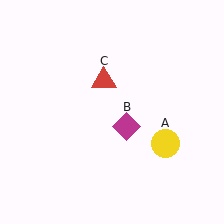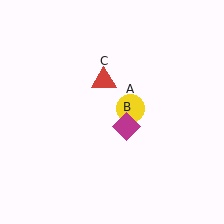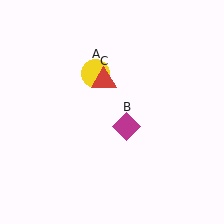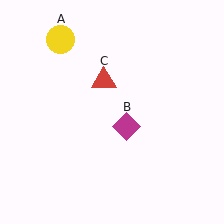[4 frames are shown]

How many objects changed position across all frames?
1 object changed position: yellow circle (object A).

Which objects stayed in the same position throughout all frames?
Magenta diamond (object B) and red triangle (object C) remained stationary.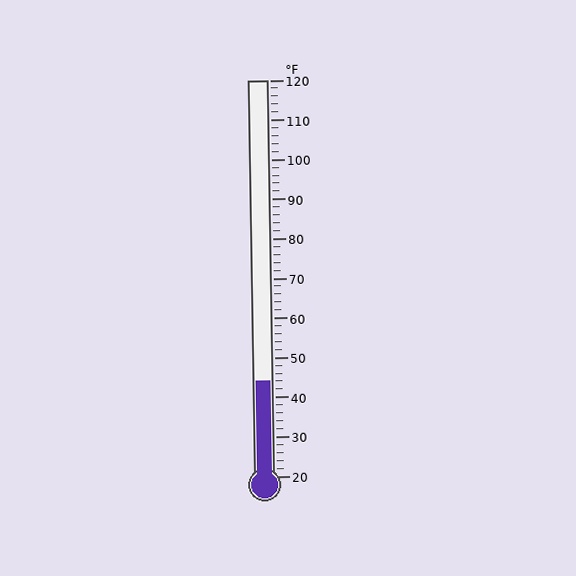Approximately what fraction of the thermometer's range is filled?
The thermometer is filled to approximately 25% of its range.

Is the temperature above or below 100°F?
The temperature is below 100°F.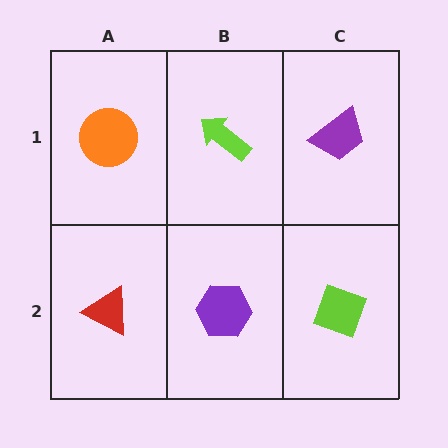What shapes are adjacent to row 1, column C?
A lime diamond (row 2, column C), a lime arrow (row 1, column B).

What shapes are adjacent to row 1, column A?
A red triangle (row 2, column A), a lime arrow (row 1, column B).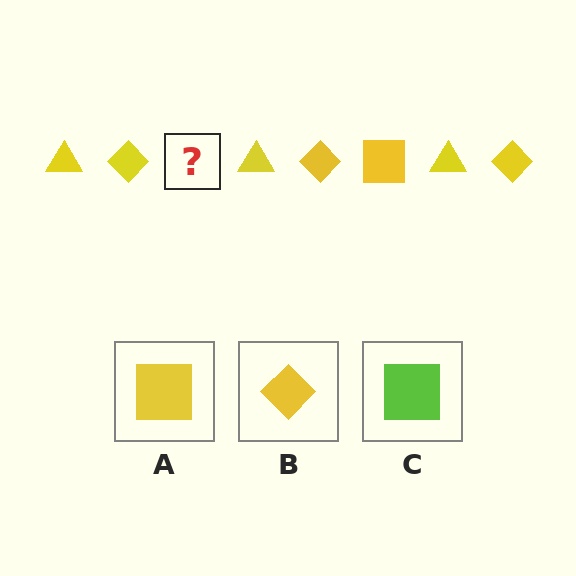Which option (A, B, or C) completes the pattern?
A.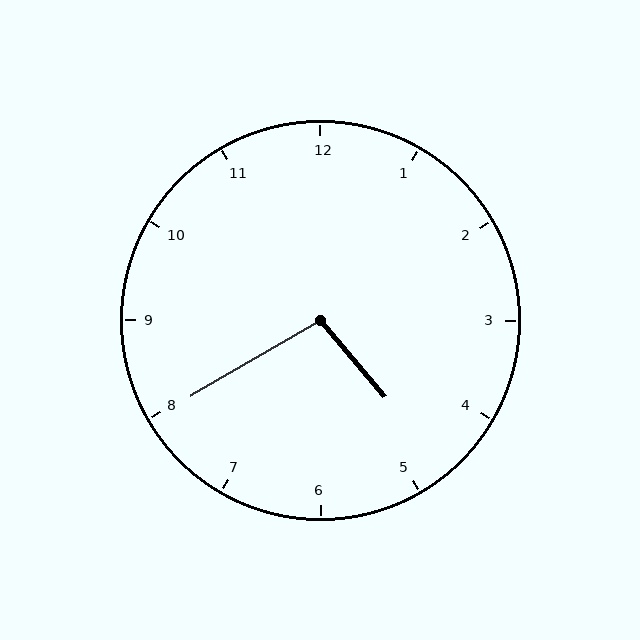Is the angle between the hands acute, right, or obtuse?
It is obtuse.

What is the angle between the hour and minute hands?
Approximately 100 degrees.